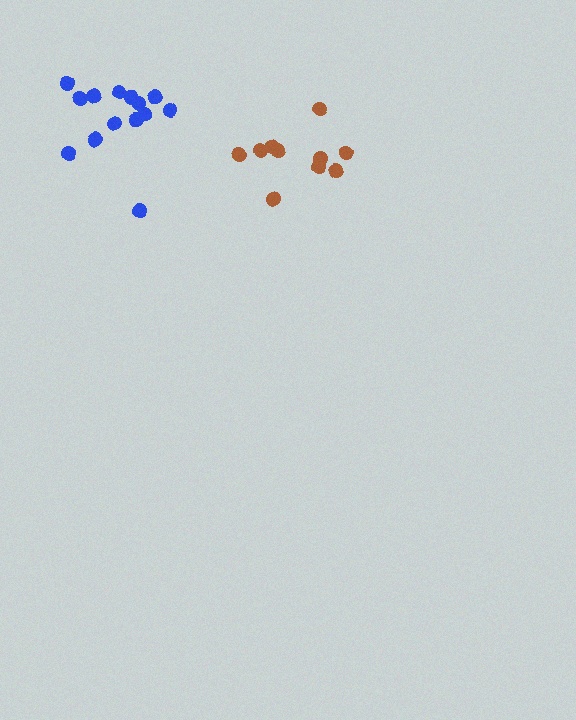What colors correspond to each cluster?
The clusters are colored: blue, brown.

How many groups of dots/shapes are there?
There are 2 groups.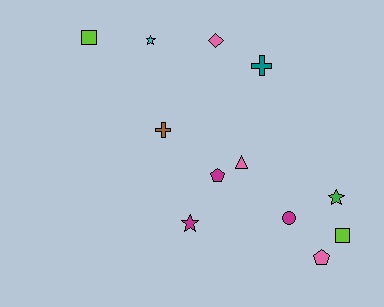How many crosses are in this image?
There are 2 crosses.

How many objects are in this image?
There are 12 objects.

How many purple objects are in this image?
There are no purple objects.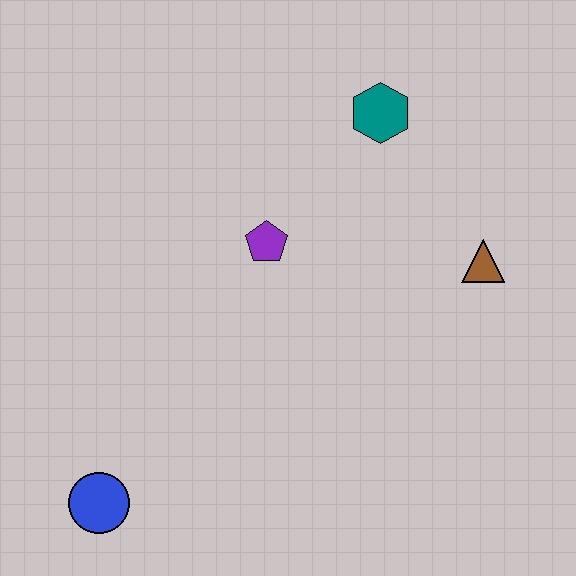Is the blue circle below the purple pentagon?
Yes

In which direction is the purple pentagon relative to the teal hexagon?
The purple pentagon is below the teal hexagon.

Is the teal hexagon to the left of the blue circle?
No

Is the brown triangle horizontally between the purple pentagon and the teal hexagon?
No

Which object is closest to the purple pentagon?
The teal hexagon is closest to the purple pentagon.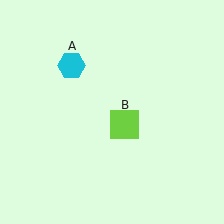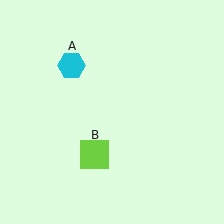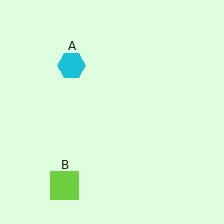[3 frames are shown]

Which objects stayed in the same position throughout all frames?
Cyan hexagon (object A) remained stationary.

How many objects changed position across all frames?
1 object changed position: lime square (object B).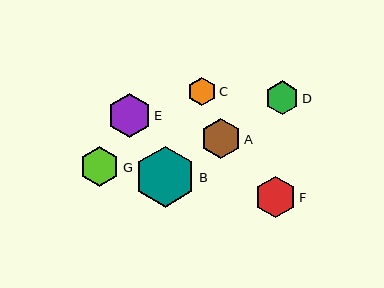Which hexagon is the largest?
Hexagon B is the largest with a size of approximately 61 pixels.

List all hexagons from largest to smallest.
From largest to smallest: B, E, F, A, G, D, C.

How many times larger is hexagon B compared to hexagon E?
Hexagon B is approximately 1.4 times the size of hexagon E.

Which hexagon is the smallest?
Hexagon C is the smallest with a size of approximately 28 pixels.